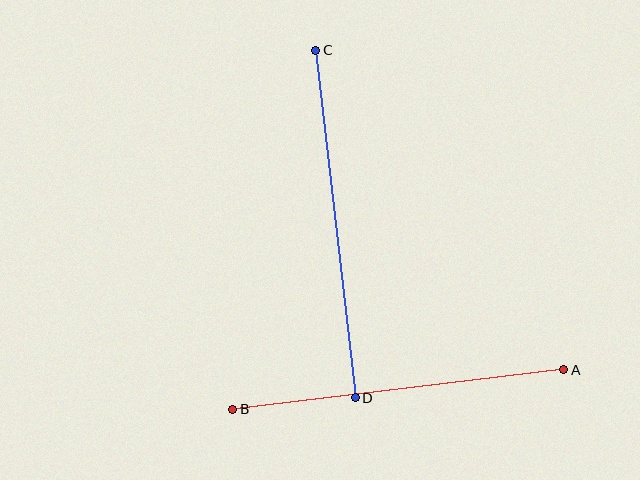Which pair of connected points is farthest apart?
Points C and D are farthest apart.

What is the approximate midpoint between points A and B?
The midpoint is at approximately (398, 390) pixels.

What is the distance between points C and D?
The distance is approximately 350 pixels.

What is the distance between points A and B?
The distance is approximately 333 pixels.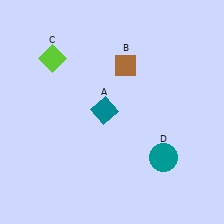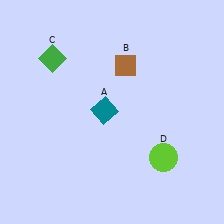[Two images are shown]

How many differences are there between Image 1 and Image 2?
There are 2 differences between the two images.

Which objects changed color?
C changed from lime to green. D changed from teal to lime.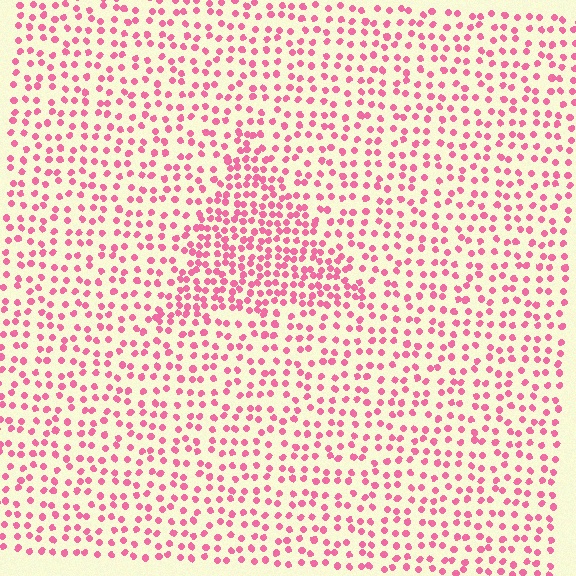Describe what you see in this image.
The image contains small pink elements arranged at two different densities. A triangle-shaped region is visible where the elements are more densely packed than the surrounding area.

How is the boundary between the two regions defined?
The boundary is defined by a change in element density (approximately 1.8x ratio). All elements are the same color, size, and shape.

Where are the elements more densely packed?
The elements are more densely packed inside the triangle boundary.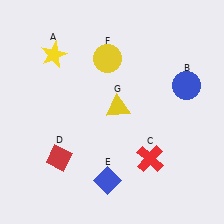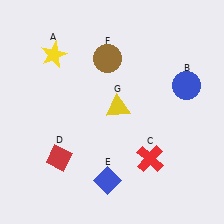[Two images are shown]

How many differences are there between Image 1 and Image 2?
There is 1 difference between the two images.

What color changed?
The circle (F) changed from yellow in Image 1 to brown in Image 2.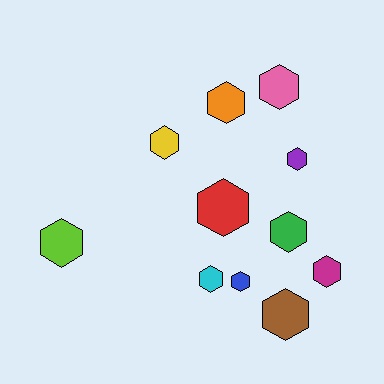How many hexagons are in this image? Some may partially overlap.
There are 11 hexagons.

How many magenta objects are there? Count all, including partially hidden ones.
There is 1 magenta object.